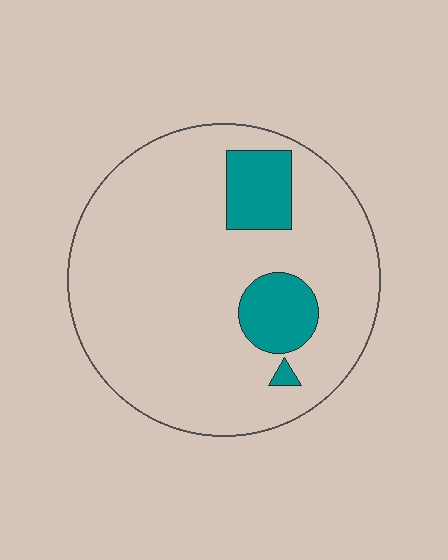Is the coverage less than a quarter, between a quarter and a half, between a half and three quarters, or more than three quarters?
Less than a quarter.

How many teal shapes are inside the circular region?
3.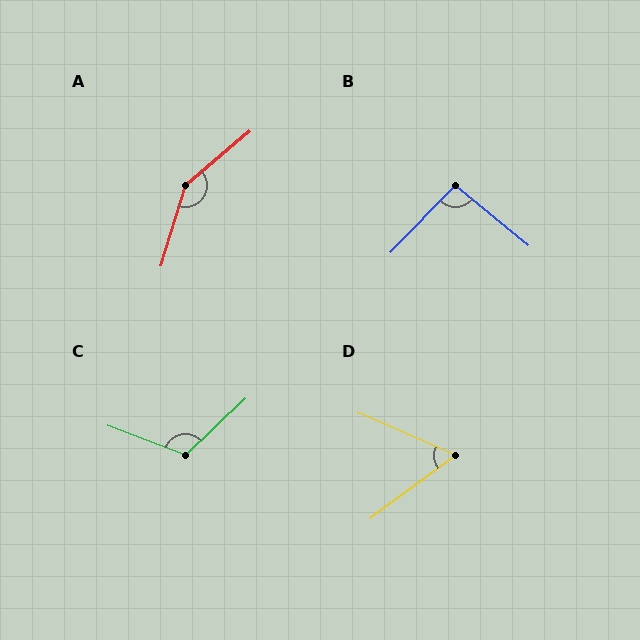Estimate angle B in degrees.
Approximately 95 degrees.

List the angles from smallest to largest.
D (60°), B (95°), C (115°), A (147°).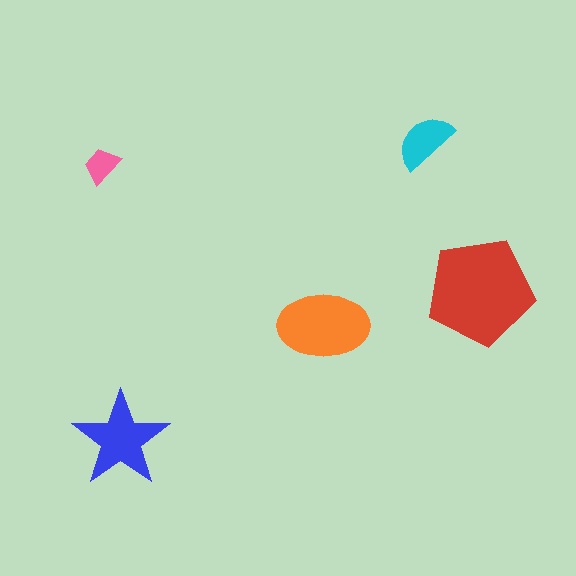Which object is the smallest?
The pink trapezoid.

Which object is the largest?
The red pentagon.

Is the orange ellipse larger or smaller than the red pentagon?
Smaller.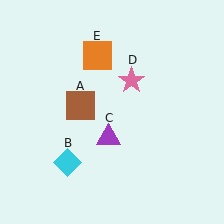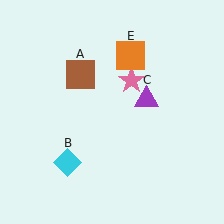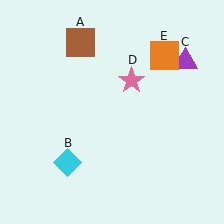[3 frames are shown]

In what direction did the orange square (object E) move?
The orange square (object E) moved right.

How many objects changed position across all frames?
3 objects changed position: brown square (object A), purple triangle (object C), orange square (object E).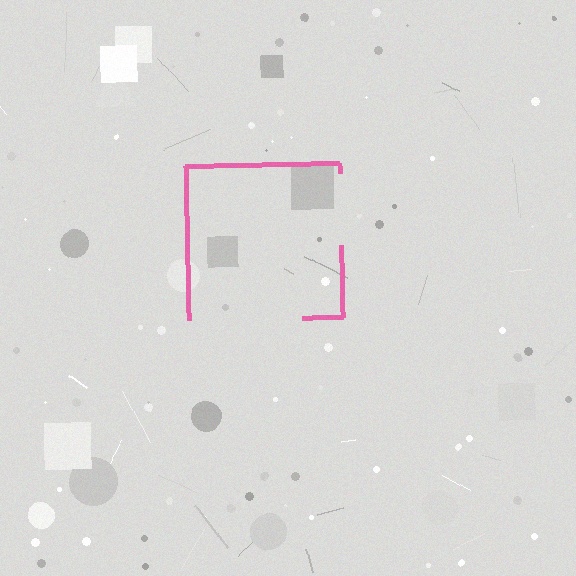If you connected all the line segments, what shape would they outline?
They would outline a square.